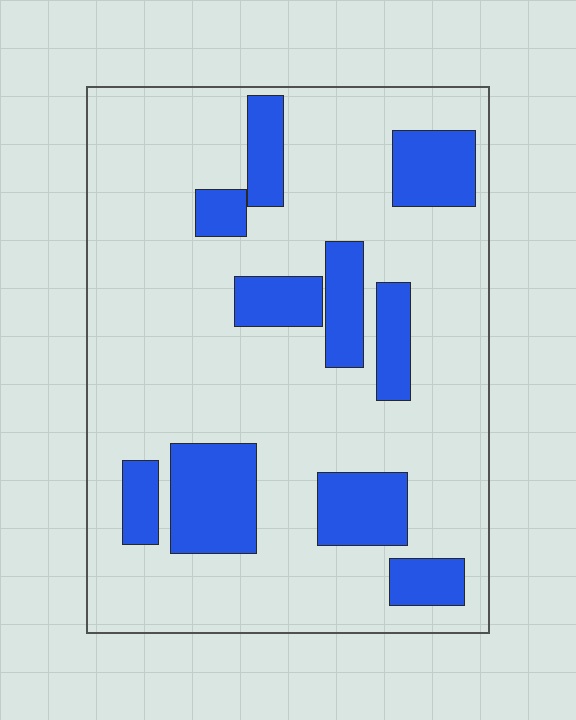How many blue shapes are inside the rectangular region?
10.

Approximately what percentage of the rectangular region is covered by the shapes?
Approximately 25%.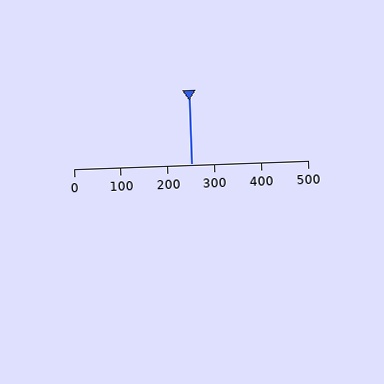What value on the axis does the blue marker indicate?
The marker indicates approximately 250.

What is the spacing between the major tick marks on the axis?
The major ticks are spaced 100 apart.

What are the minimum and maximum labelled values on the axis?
The axis runs from 0 to 500.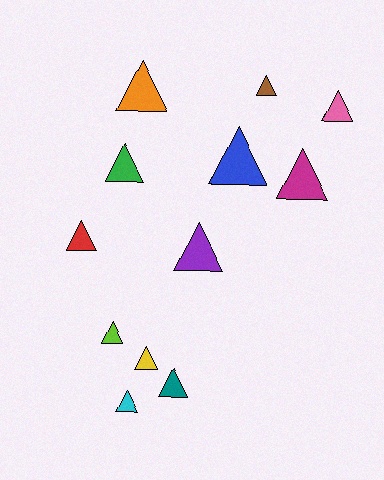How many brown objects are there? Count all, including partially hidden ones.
There is 1 brown object.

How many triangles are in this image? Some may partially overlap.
There are 12 triangles.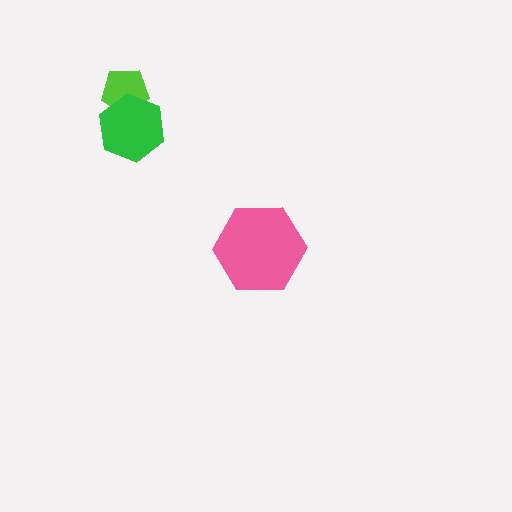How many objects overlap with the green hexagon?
1 object overlaps with the green hexagon.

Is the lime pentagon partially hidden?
Yes, it is partially covered by another shape.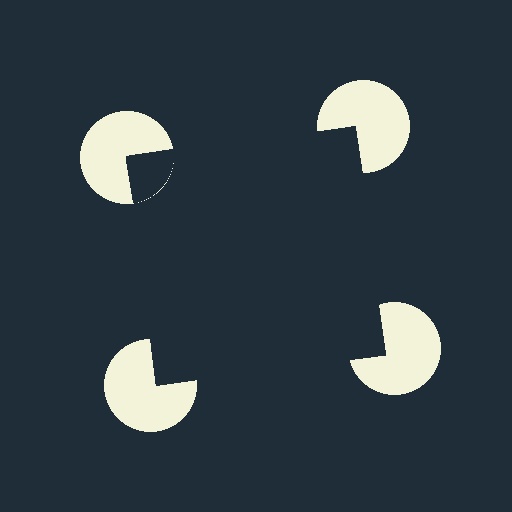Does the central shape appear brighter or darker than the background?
It typically appears slightly darker than the background, even though no actual brightness change is drawn.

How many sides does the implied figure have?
4 sides.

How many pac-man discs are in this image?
There are 4 — one at each vertex of the illusory square.